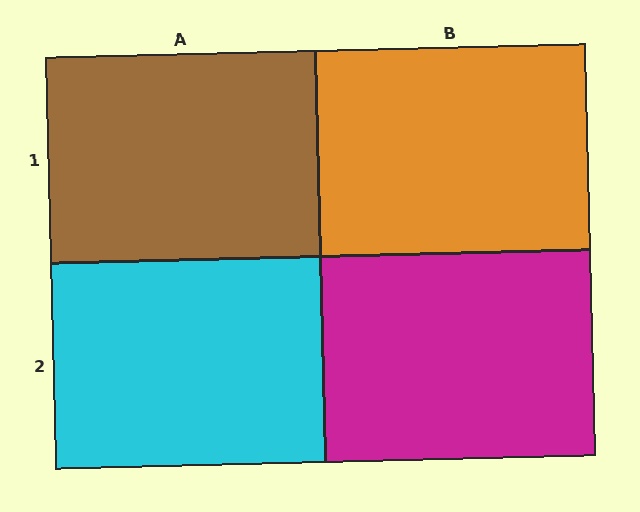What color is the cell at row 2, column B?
Magenta.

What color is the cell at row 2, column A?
Cyan.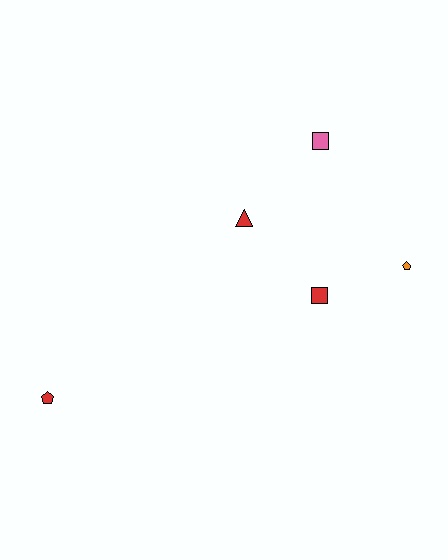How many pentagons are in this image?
There are 2 pentagons.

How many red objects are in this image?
There are 3 red objects.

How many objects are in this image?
There are 5 objects.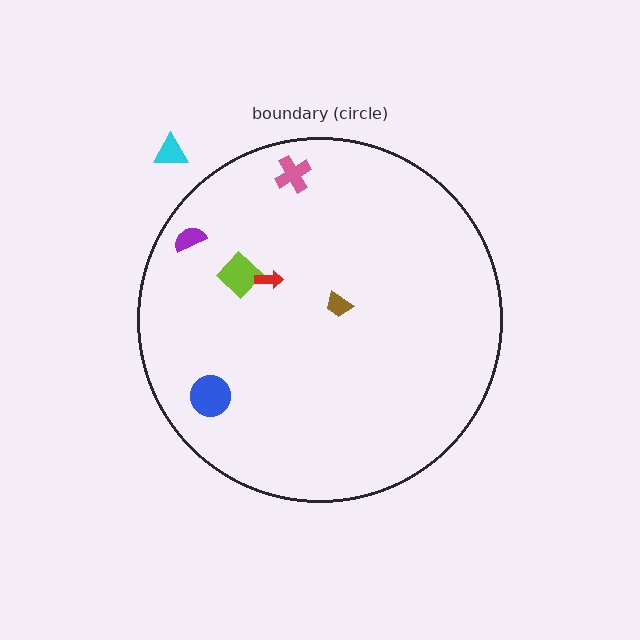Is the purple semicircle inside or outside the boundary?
Inside.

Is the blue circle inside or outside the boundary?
Inside.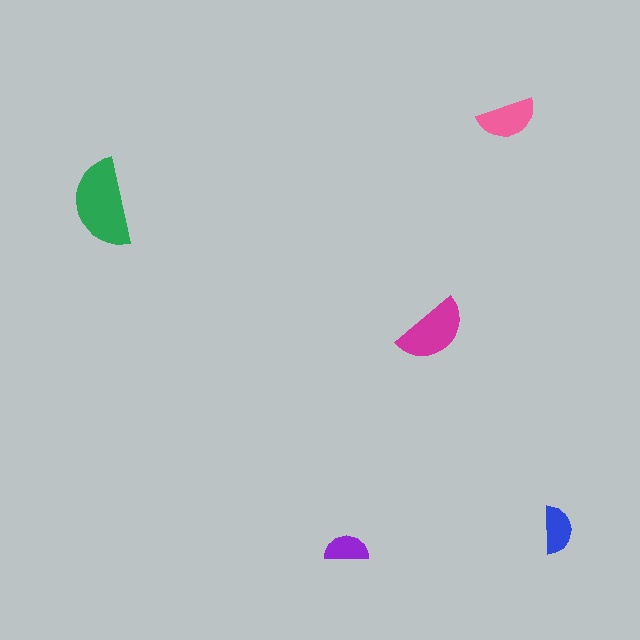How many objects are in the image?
There are 5 objects in the image.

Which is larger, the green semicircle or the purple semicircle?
The green one.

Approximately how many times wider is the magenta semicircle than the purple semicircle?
About 1.5 times wider.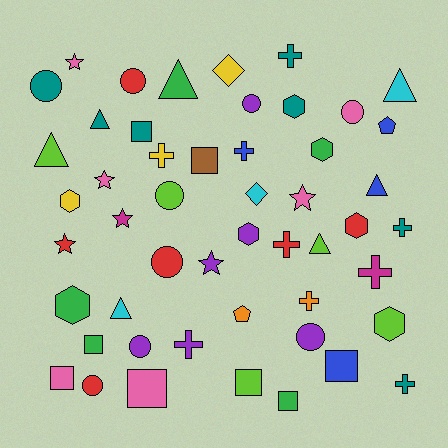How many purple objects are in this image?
There are 6 purple objects.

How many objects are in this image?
There are 50 objects.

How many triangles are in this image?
There are 7 triangles.